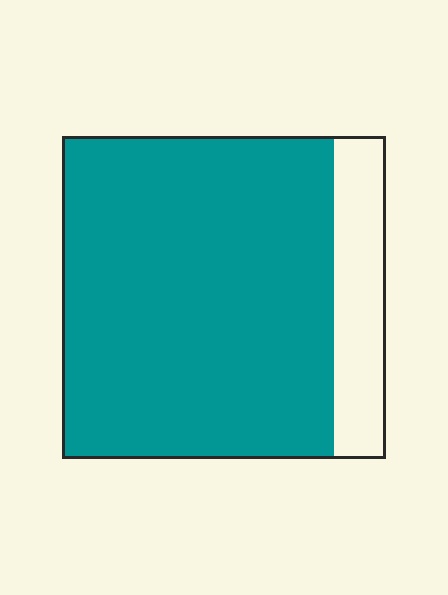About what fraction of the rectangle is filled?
About five sixths (5/6).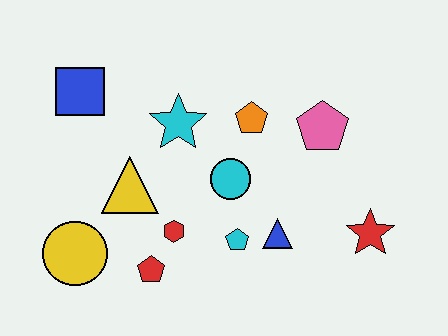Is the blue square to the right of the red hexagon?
No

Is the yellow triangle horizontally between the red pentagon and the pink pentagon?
No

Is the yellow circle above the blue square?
No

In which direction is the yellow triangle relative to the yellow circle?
The yellow triangle is above the yellow circle.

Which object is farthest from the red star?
The blue square is farthest from the red star.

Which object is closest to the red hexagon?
The red pentagon is closest to the red hexagon.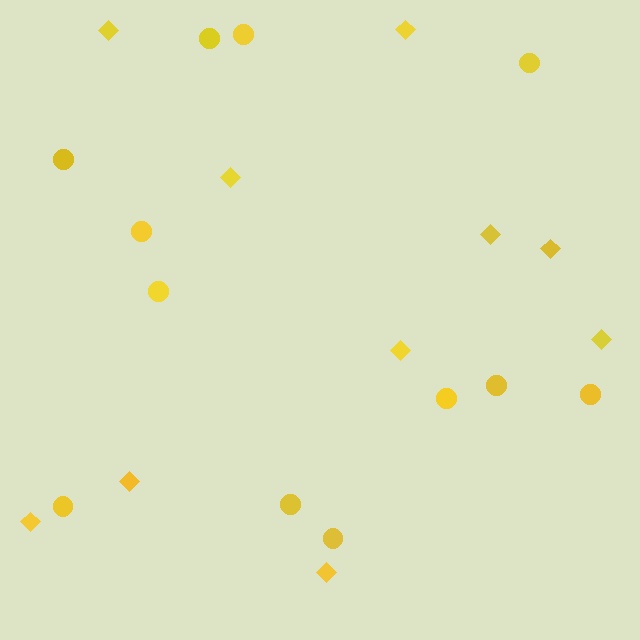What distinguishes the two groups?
There are 2 groups: one group of diamonds (10) and one group of circles (12).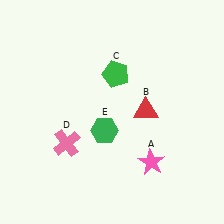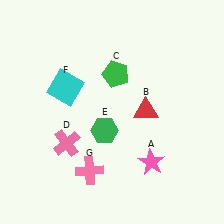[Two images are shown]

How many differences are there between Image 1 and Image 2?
There are 2 differences between the two images.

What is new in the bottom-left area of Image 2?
A pink cross (G) was added in the bottom-left area of Image 2.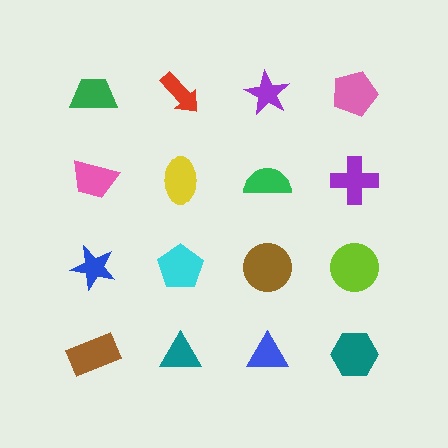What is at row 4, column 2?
A teal triangle.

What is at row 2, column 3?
A green semicircle.